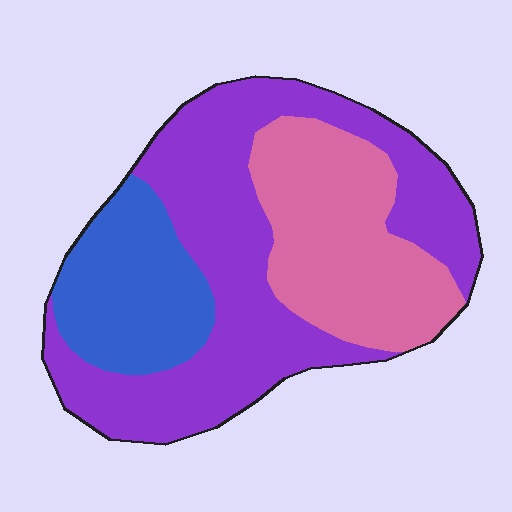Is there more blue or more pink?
Pink.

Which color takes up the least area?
Blue, at roughly 20%.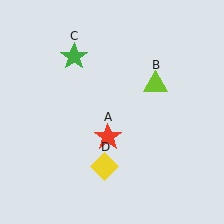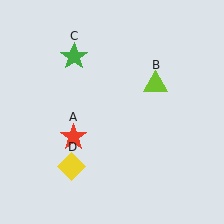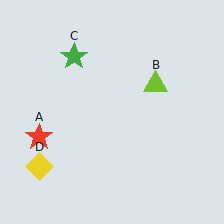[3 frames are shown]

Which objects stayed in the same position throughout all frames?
Lime triangle (object B) and green star (object C) remained stationary.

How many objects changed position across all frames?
2 objects changed position: red star (object A), yellow diamond (object D).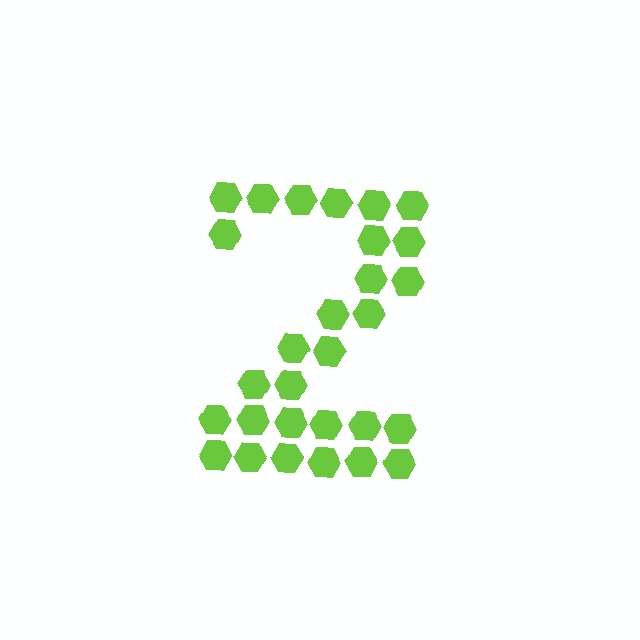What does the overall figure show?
The overall figure shows the digit 2.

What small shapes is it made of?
It is made of small hexagons.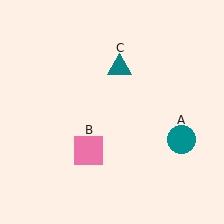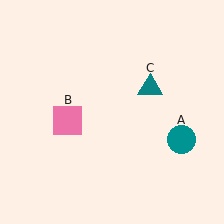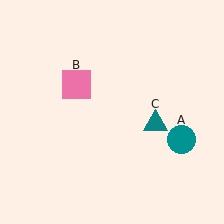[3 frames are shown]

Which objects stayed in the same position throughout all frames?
Teal circle (object A) remained stationary.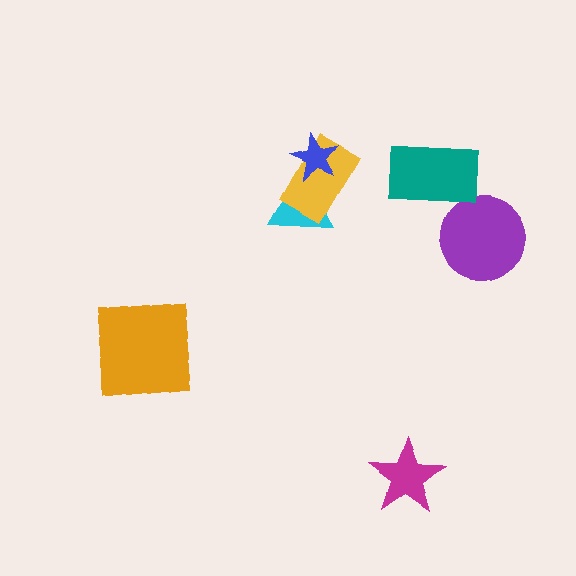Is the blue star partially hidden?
No, no other shape covers it.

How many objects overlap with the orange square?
0 objects overlap with the orange square.